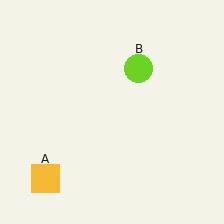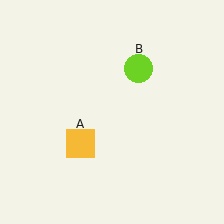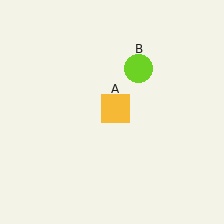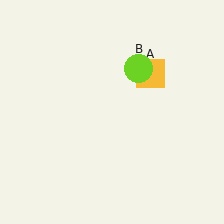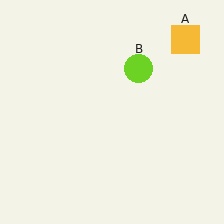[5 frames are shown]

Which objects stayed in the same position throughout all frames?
Lime circle (object B) remained stationary.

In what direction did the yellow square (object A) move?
The yellow square (object A) moved up and to the right.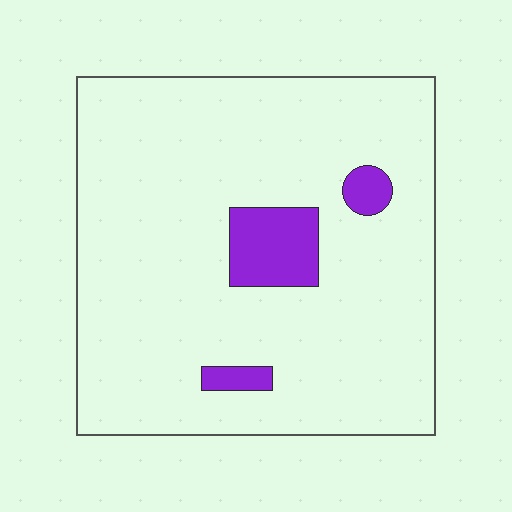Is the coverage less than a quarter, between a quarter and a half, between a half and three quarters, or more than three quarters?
Less than a quarter.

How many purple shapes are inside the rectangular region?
3.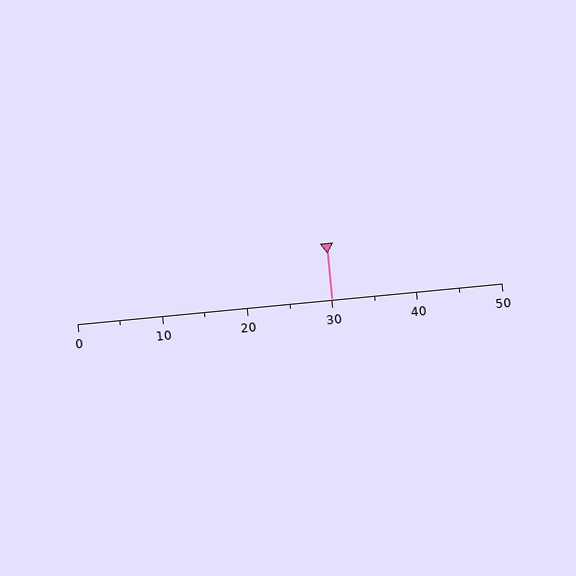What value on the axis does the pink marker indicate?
The marker indicates approximately 30.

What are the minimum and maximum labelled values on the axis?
The axis runs from 0 to 50.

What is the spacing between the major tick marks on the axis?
The major ticks are spaced 10 apart.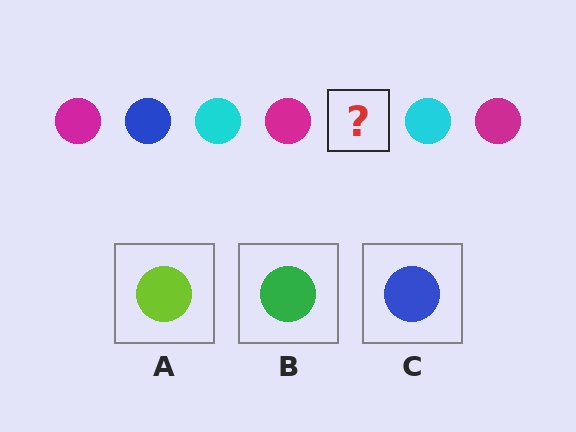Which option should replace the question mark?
Option C.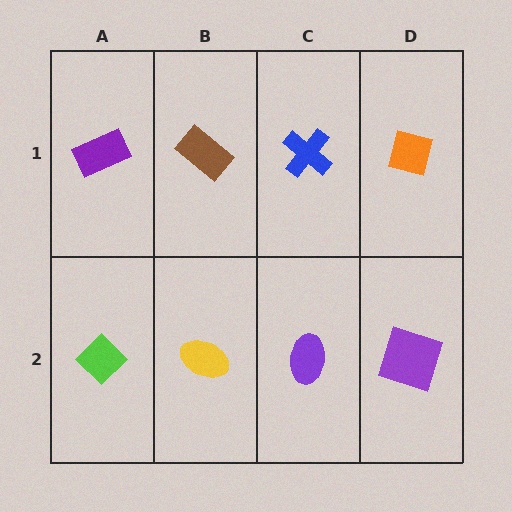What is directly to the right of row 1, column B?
A blue cross.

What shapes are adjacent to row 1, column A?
A lime diamond (row 2, column A), a brown rectangle (row 1, column B).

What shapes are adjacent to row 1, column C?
A purple ellipse (row 2, column C), a brown rectangle (row 1, column B), an orange square (row 1, column D).